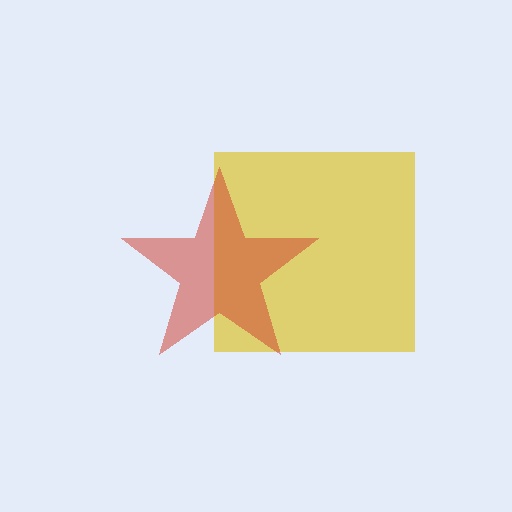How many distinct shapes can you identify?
There are 2 distinct shapes: a yellow square, a red star.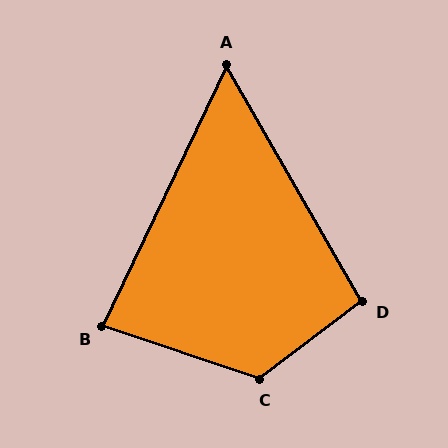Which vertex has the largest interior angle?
C, at approximately 125 degrees.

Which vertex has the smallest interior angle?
A, at approximately 55 degrees.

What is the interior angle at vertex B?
Approximately 83 degrees (acute).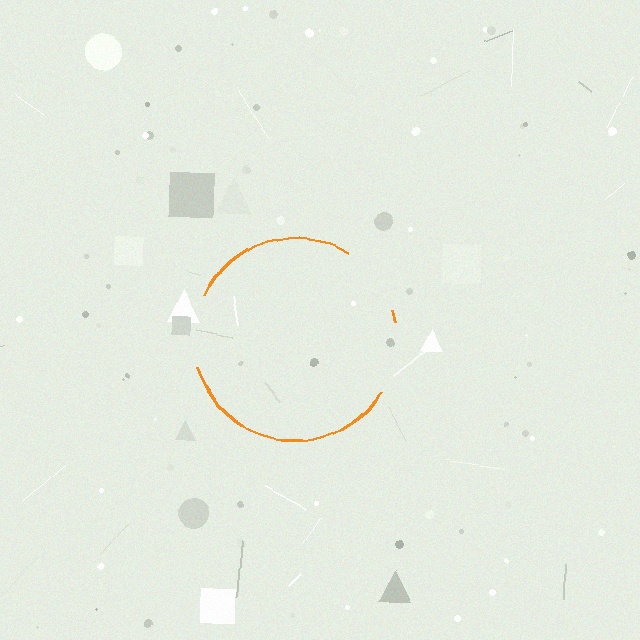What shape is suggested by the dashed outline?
The dashed outline suggests a circle.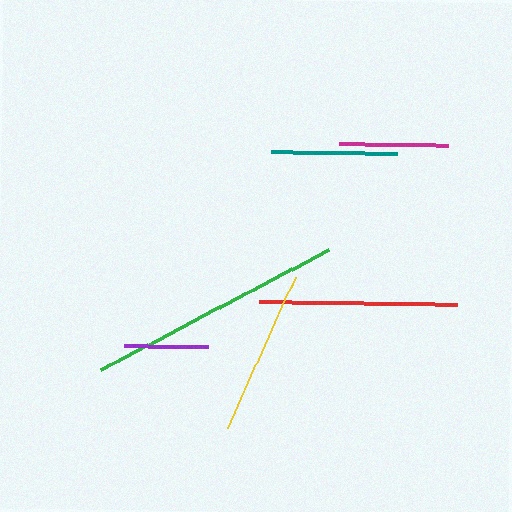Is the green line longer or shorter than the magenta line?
The green line is longer than the magenta line.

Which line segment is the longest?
The green line is the longest at approximately 257 pixels.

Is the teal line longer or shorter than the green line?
The green line is longer than the teal line.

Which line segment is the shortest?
The purple line is the shortest at approximately 84 pixels.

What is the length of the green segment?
The green segment is approximately 257 pixels long.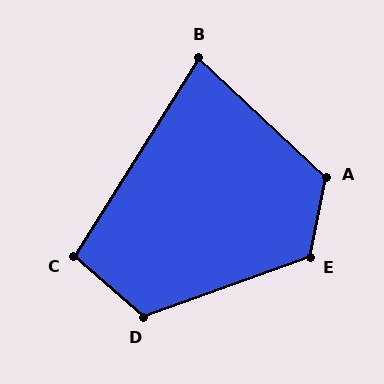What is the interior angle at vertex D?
Approximately 119 degrees (obtuse).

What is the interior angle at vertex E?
Approximately 121 degrees (obtuse).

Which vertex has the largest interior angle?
A, at approximately 122 degrees.